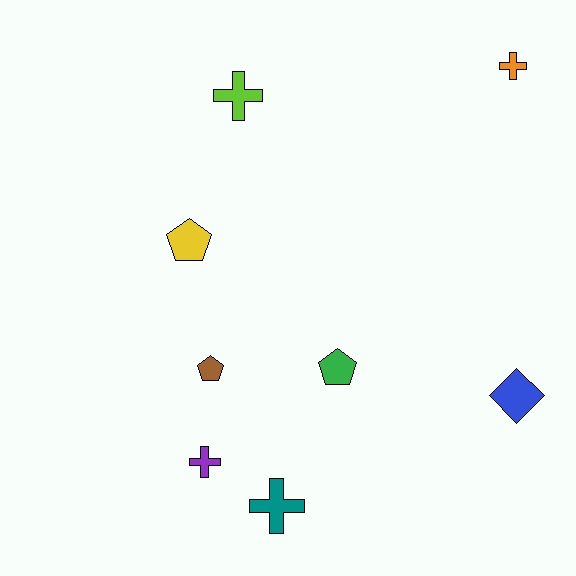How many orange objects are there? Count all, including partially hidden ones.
There is 1 orange object.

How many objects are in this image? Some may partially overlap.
There are 8 objects.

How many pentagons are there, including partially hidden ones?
There are 3 pentagons.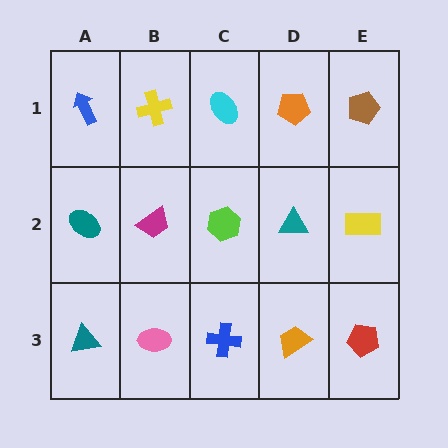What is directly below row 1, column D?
A teal triangle.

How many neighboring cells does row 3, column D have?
3.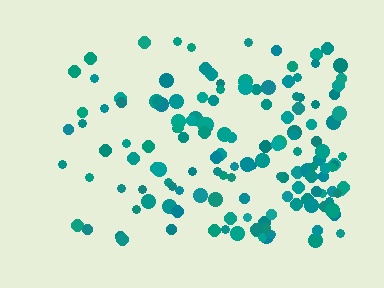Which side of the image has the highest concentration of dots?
The right.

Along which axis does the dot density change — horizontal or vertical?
Horizontal.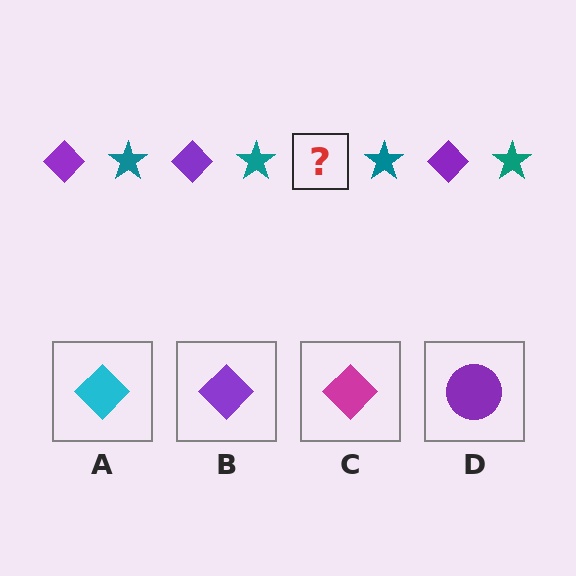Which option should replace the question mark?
Option B.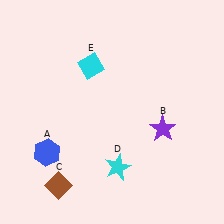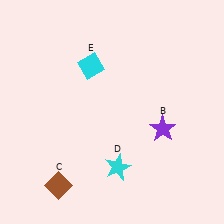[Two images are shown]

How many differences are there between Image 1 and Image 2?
There is 1 difference between the two images.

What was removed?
The blue hexagon (A) was removed in Image 2.